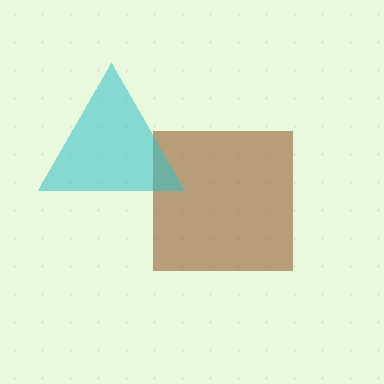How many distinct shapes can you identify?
There are 2 distinct shapes: a brown square, a cyan triangle.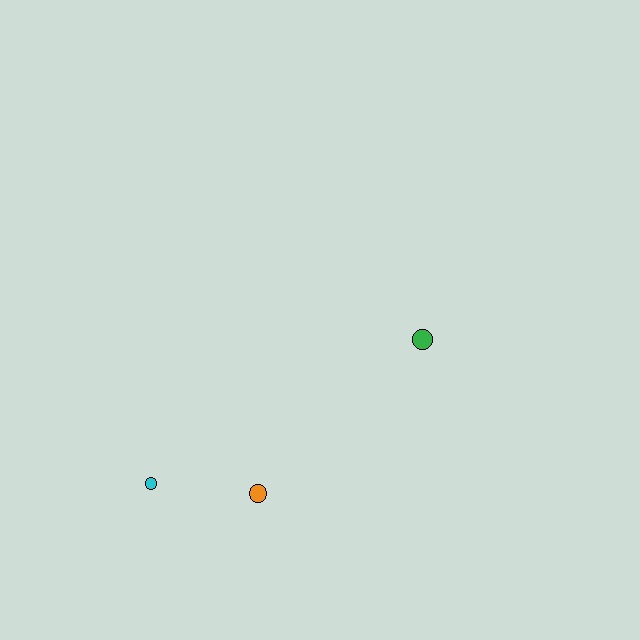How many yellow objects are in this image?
There are no yellow objects.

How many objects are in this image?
There are 3 objects.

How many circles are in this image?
There are 3 circles.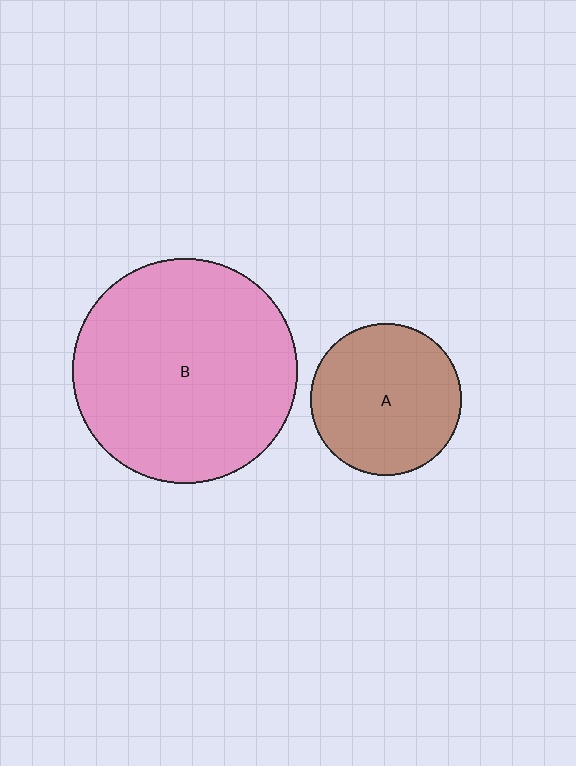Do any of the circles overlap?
No, none of the circles overlap.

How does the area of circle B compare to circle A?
Approximately 2.2 times.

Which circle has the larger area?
Circle B (pink).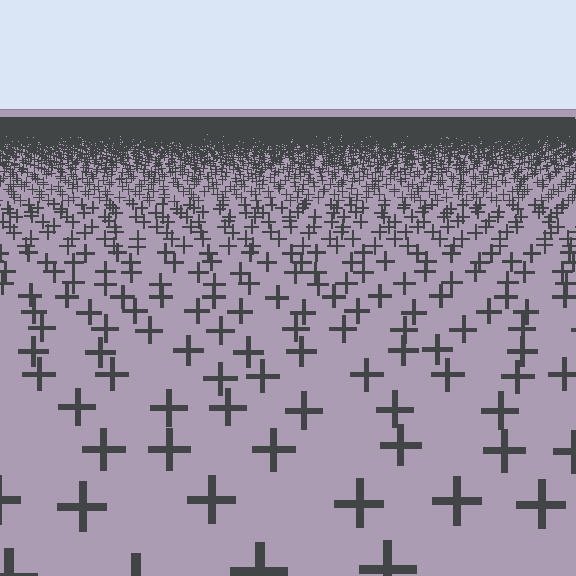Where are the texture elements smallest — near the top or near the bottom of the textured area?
Near the top.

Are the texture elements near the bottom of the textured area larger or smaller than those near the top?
Larger. Near the bottom, elements are closer to the viewer and appear at a bigger on-screen size.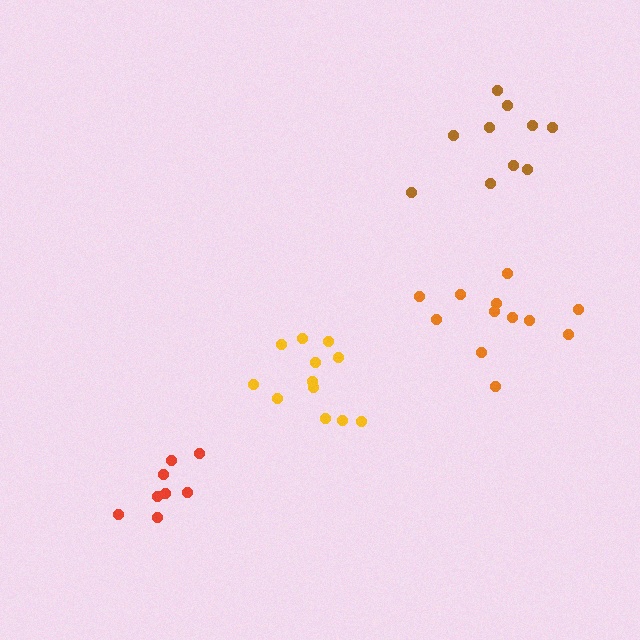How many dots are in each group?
Group 1: 8 dots, Group 2: 10 dots, Group 3: 12 dots, Group 4: 12 dots (42 total).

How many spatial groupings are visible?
There are 4 spatial groupings.